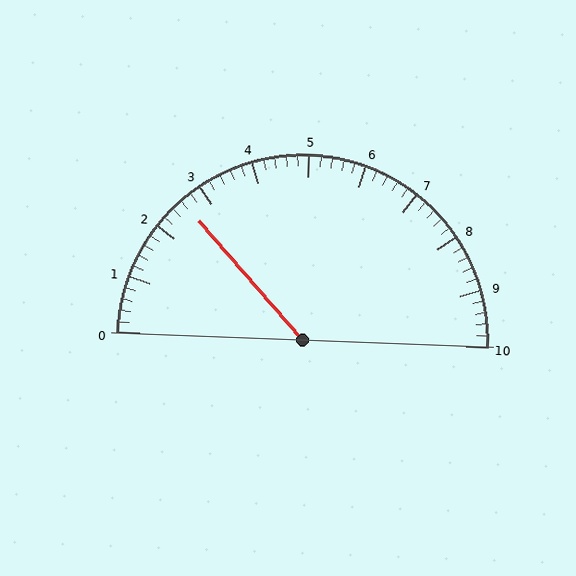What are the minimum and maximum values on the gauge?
The gauge ranges from 0 to 10.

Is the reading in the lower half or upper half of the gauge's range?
The reading is in the lower half of the range (0 to 10).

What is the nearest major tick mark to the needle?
The nearest major tick mark is 3.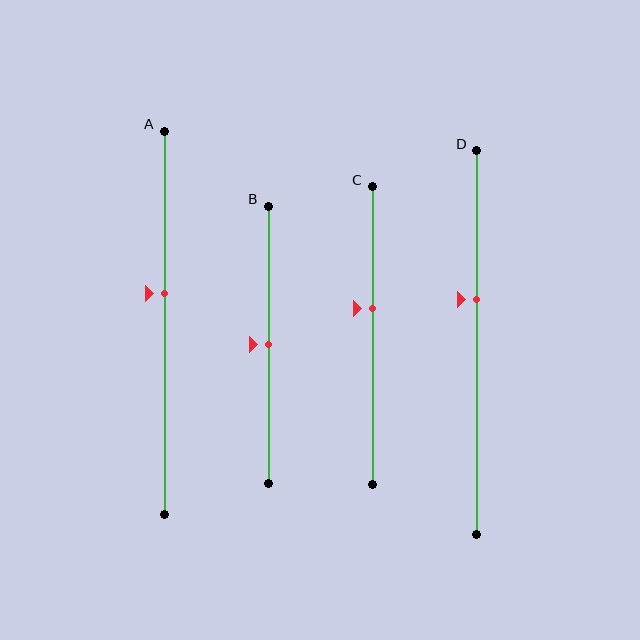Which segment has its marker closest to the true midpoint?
Segment B has its marker closest to the true midpoint.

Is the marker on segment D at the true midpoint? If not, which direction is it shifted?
No, the marker on segment D is shifted upward by about 11% of the segment length.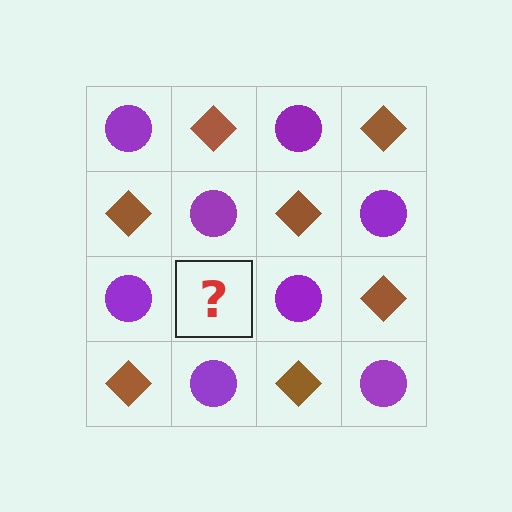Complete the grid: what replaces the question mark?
The question mark should be replaced with a brown diamond.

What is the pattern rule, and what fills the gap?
The rule is that it alternates purple circle and brown diamond in a checkerboard pattern. The gap should be filled with a brown diamond.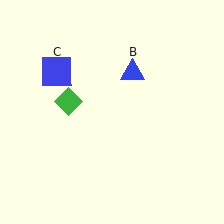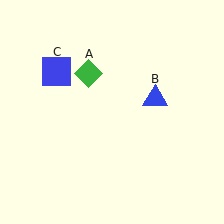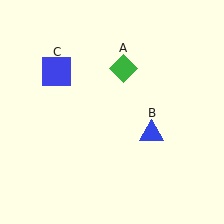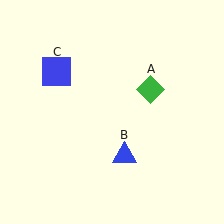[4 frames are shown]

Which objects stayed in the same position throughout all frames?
Blue square (object C) remained stationary.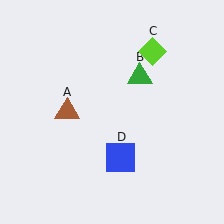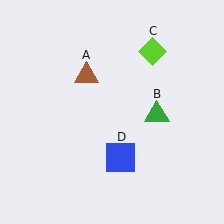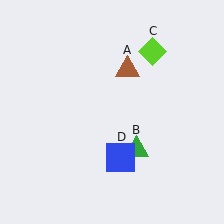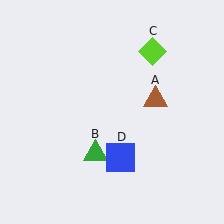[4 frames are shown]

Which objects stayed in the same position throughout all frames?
Lime diamond (object C) and blue square (object D) remained stationary.